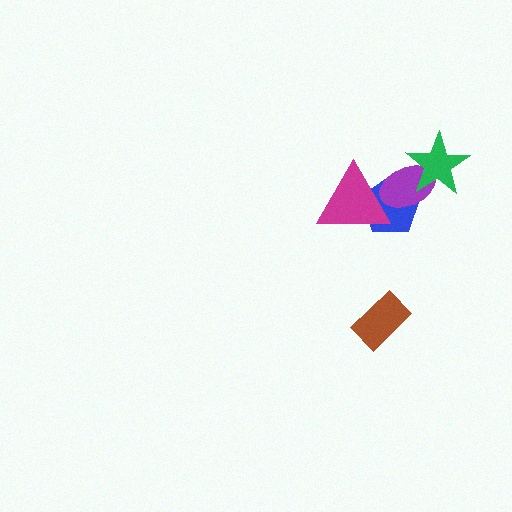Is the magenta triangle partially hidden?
Yes, it is partially covered by another shape.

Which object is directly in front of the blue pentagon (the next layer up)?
The magenta triangle is directly in front of the blue pentagon.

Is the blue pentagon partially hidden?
Yes, it is partially covered by another shape.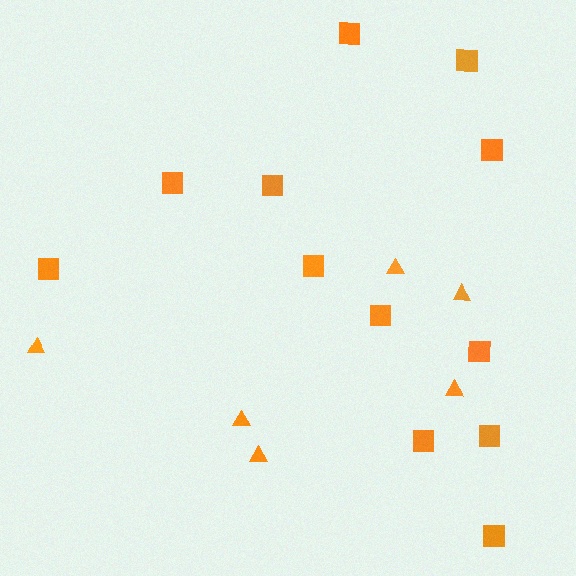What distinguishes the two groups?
There are 2 groups: one group of triangles (6) and one group of squares (12).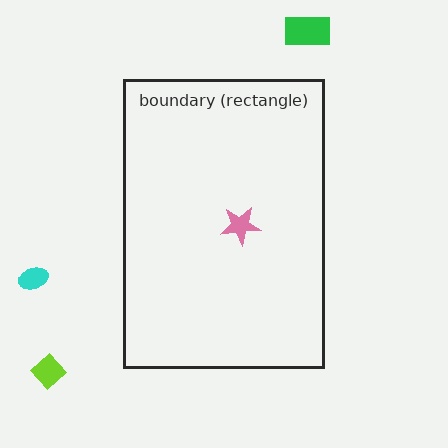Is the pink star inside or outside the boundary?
Inside.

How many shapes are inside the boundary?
1 inside, 3 outside.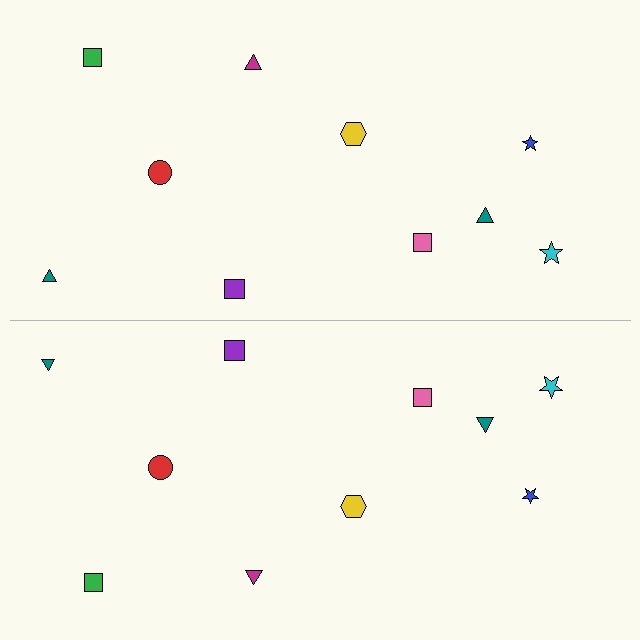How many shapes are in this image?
There are 20 shapes in this image.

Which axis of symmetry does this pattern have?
The pattern has a horizontal axis of symmetry running through the center of the image.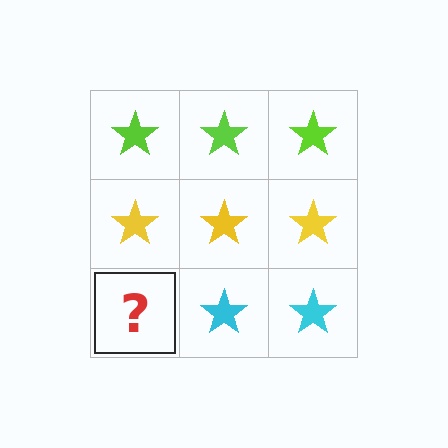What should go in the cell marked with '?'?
The missing cell should contain a cyan star.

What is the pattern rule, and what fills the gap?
The rule is that each row has a consistent color. The gap should be filled with a cyan star.